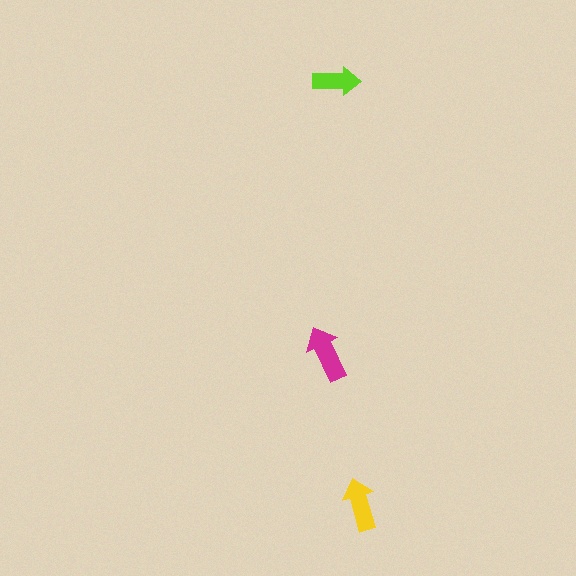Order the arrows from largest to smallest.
the magenta one, the yellow one, the lime one.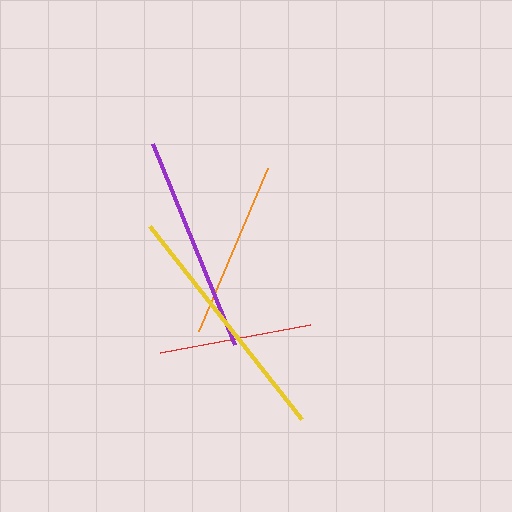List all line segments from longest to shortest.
From longest to shortest: yellow, purple, orange, red.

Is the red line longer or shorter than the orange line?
The orange line is longer than the red line.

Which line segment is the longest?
The yellow line is the longest at approximately 245 pixels.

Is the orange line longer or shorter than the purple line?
The purple line is longer than the orange line.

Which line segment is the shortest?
The red line is the shortest at approximately 153 pixels.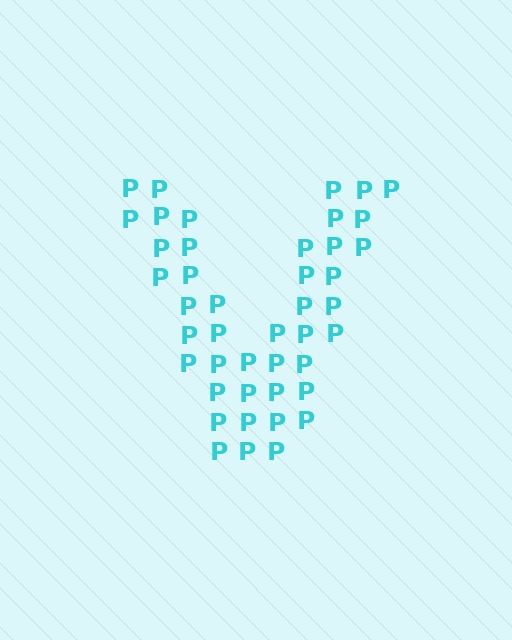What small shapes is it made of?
It is made of small letter P's.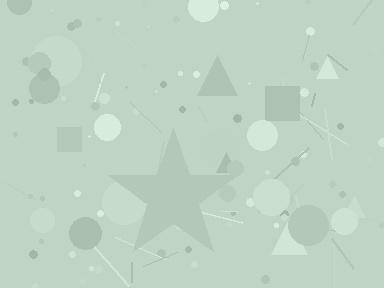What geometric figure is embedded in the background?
A star is embedded in the background.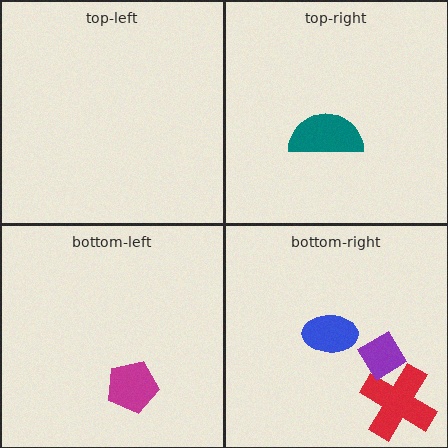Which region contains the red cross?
The bottom-right region.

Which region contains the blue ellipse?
The bottom-right region.